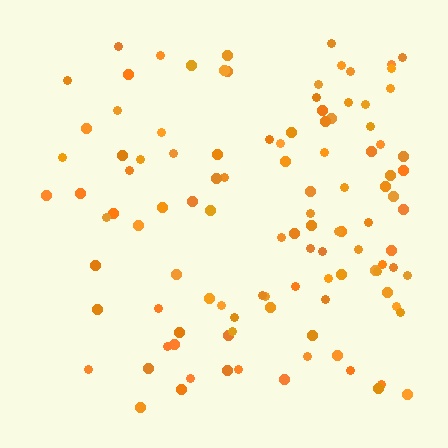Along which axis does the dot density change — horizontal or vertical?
Horizontal.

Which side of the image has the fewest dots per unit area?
The left.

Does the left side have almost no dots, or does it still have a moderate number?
Still a moderate number, just noticeably fewer than the right.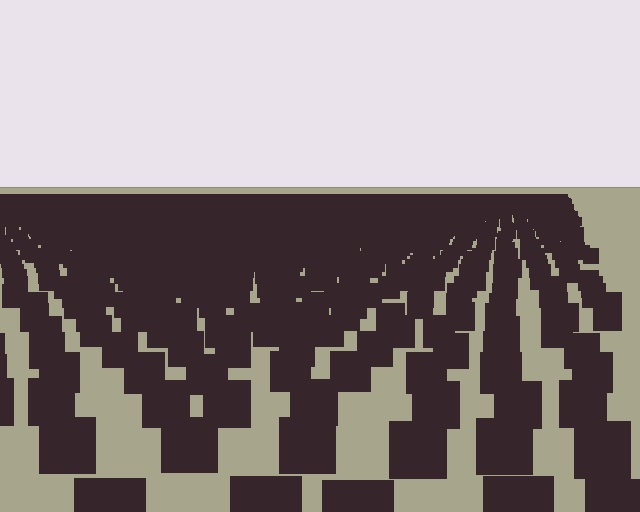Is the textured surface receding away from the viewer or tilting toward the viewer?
The surface is receding away from the viewer. Texture elements get smaller and denser toward the top.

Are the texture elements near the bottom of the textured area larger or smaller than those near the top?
Larger. Near the bottom, elements are closer to the viewer and appear at a bigger on-screen size.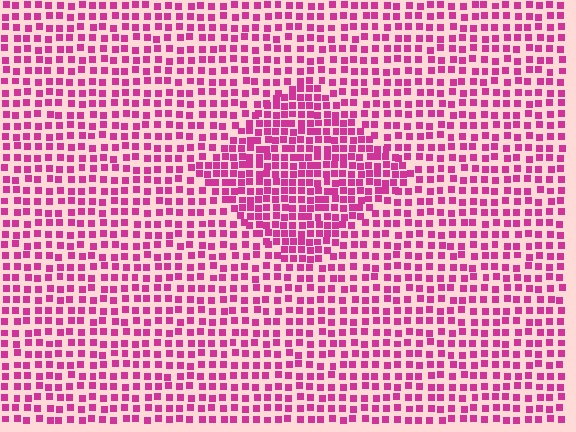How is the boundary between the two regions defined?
The boundary is defined by a change in element density (approximately 1.6x ratio). All elements are the same color, size, and shape.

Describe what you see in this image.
The image contains small magenta elements arranged at two different densities. A diamond-shaped region is visible where the elements are more densely packed than the surrounding area.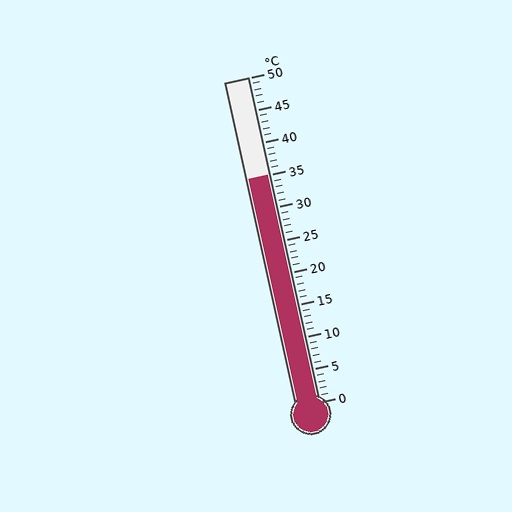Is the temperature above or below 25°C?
The temperature is above 25°C.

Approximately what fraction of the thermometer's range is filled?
The thermometer is filled to approximately 70% of its range.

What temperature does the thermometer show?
The thermometer shows approximately 35°C.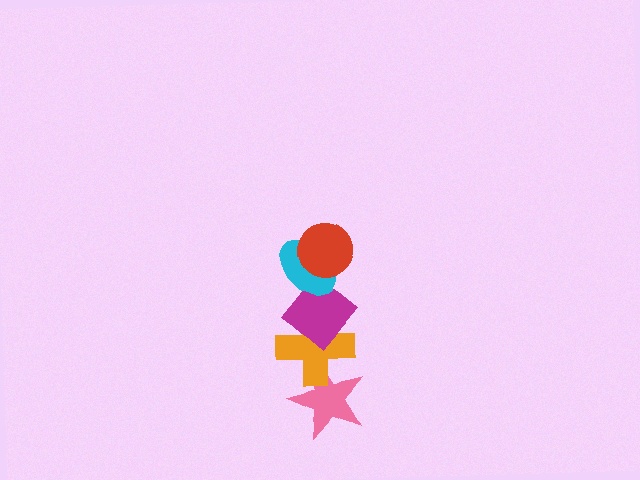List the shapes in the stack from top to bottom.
From top to bottom: the red circle, the cyan ellipse, the magenta diamond, the orange cross, the pink star.